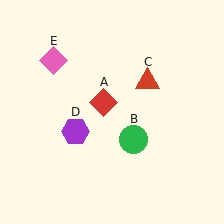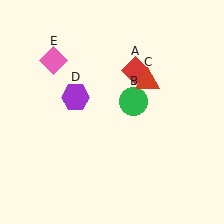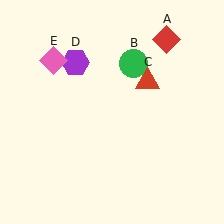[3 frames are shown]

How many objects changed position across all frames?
3 objects changed position: red diamond (object A), green circle (object B), purple hexagon (object D).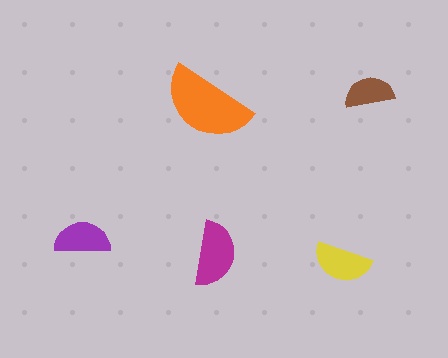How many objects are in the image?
There are 5 objects in the image.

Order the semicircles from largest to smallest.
the orange one, the magenta one, the yellow one, the purple one, the brown one.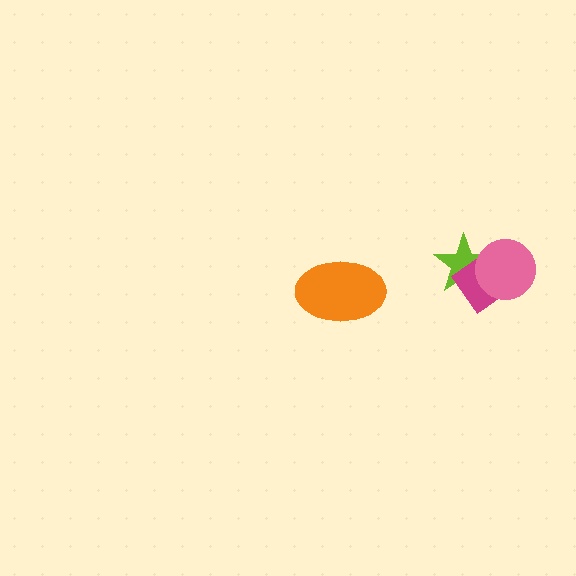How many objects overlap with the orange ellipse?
0 objects overlap with the orange ellipse.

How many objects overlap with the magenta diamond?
2 objects overlap with the magenta diamond.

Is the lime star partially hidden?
Yes, it is partially covered by another shape.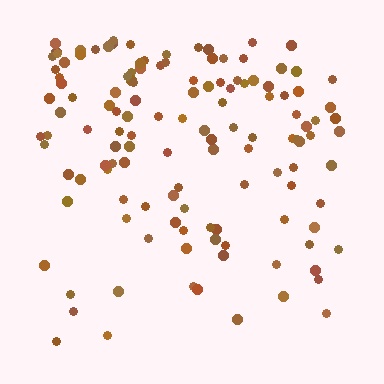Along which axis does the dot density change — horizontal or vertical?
Vertical.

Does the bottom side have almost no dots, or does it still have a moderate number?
Still a moderate number, just noticeably fewer than the top.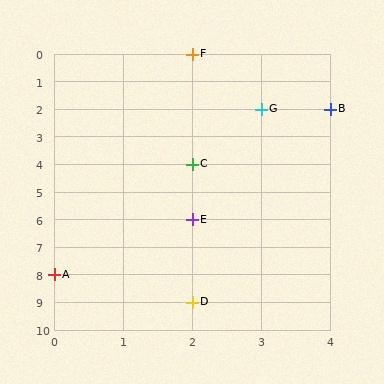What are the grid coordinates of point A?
Point A is at grid coordinates (0, 8).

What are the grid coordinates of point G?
Point G is at grid coordinates (3, 2).